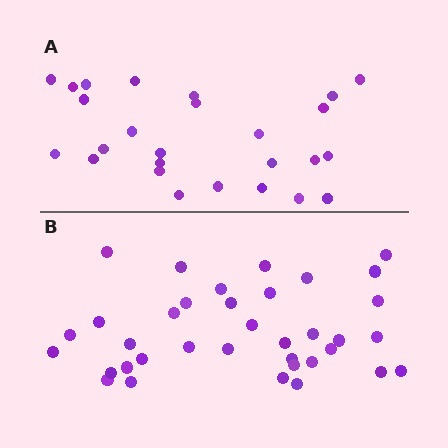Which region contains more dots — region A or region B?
Region B (the bottom region) has more dots.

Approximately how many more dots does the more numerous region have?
Region B has roughly 10 or so more dots than region A.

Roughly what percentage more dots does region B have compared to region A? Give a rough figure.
About 40% more.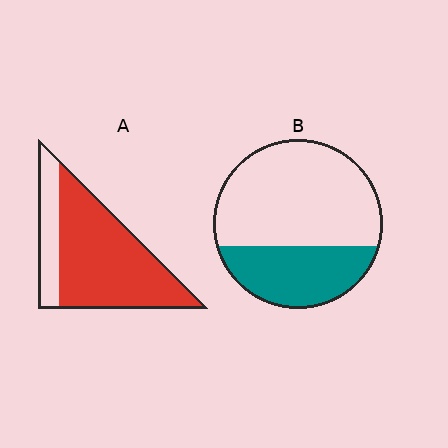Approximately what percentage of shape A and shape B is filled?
A is approximately 75% and B is approximately 35%.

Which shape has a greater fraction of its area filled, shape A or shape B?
Shape A.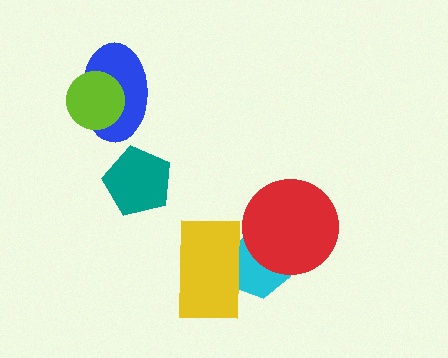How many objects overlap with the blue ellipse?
1 object overlaps with the blue ellipse.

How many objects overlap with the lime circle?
1 object overlaps with the lime circle.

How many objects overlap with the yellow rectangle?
1 object overlaps with the yellow rectangle.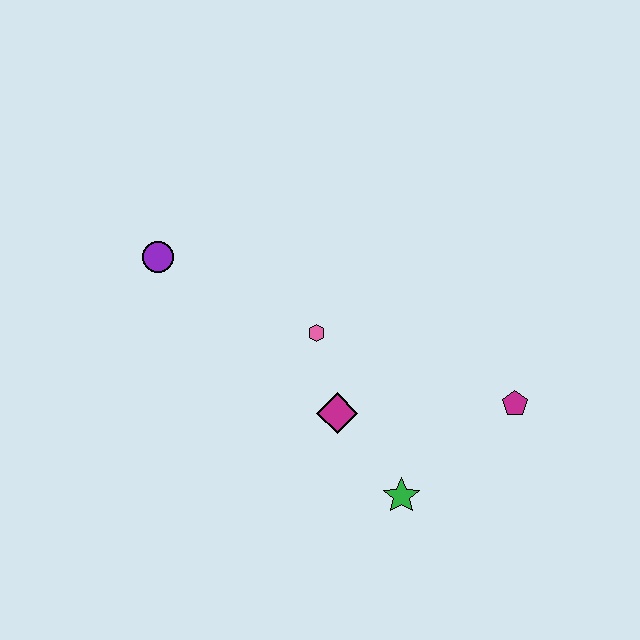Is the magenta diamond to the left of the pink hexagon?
No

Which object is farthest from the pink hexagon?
The magenta pentagon is farthest from the pink hexagon.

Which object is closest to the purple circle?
The pink hexagon is closest to the purple circle.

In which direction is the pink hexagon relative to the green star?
The pink hexagon is above the green star.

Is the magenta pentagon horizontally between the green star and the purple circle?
No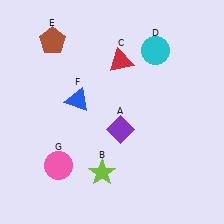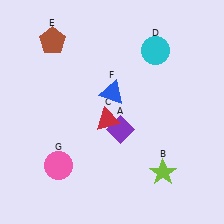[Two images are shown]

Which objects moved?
The objects that moved are: the lime star (B), the red triangle (C), the blue triangle (F).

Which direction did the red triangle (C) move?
The red triangle (C) moved down.